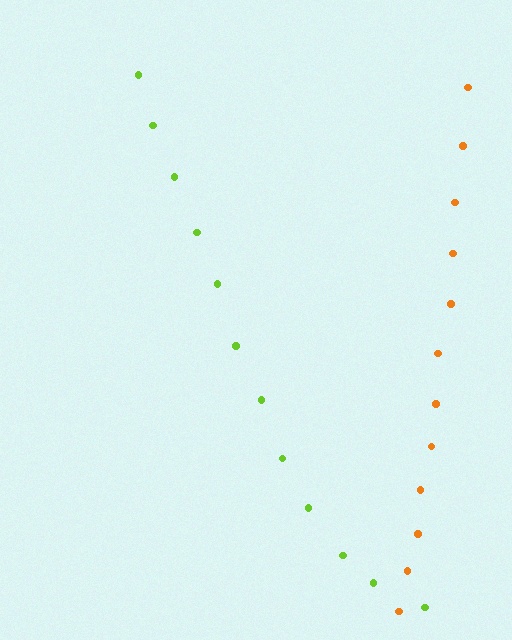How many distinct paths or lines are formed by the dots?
There are 2 distinct paths.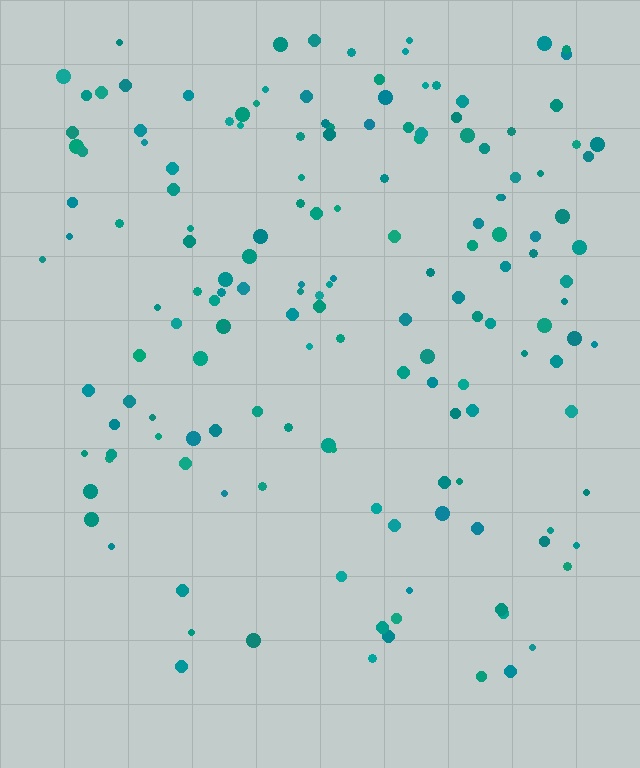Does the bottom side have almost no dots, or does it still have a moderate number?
Still a moderate number, just noticeably fewer than the top.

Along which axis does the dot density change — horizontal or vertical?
Vertical.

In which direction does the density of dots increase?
From bottom to top, with the top side densest.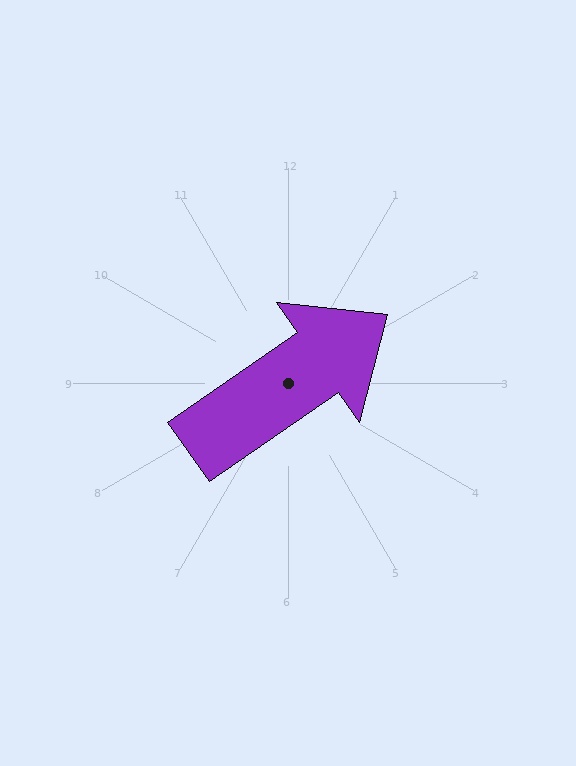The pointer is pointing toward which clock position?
Roughly 2 o'clock.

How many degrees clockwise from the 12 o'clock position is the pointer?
Approximately 55 degrees.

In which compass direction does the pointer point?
Northeast.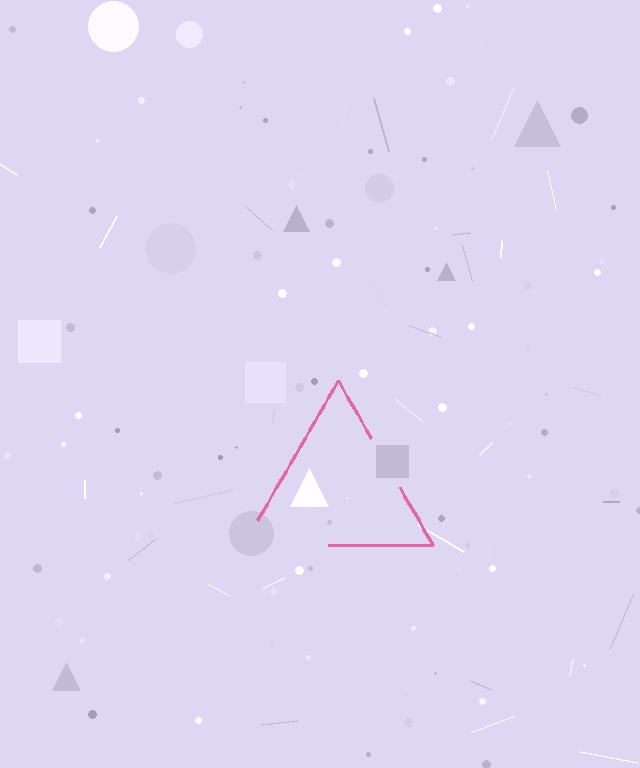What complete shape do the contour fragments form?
The contour fragments form a triangle.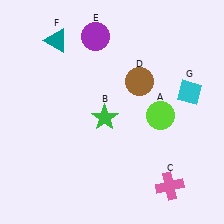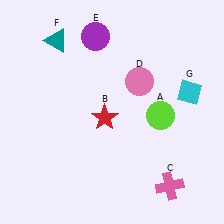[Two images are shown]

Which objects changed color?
B changed from green to red. D changed from brown to pink.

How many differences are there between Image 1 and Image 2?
There are 2 differences between the two images.